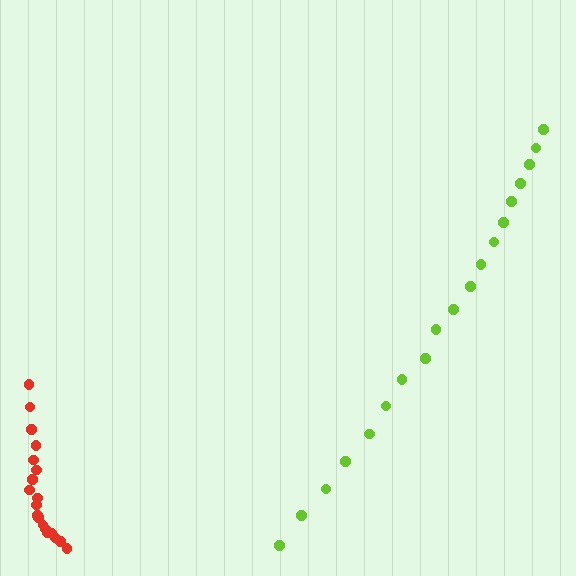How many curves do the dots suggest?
There are 2 distinct paths.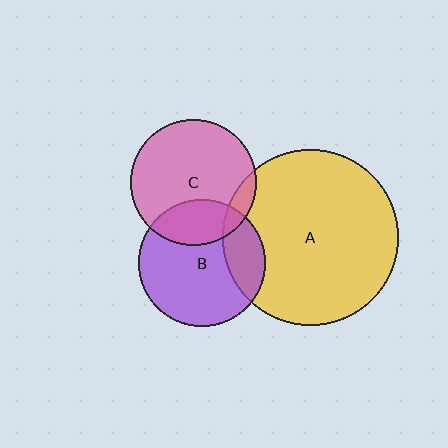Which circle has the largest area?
Circle A (yellow).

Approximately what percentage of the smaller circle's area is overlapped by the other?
Approximately 20%.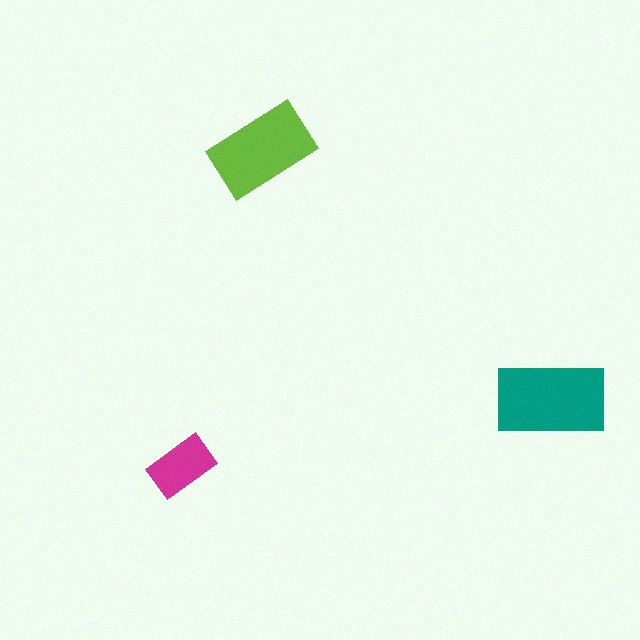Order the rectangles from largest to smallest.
the teal one, the lime one, the magenta one.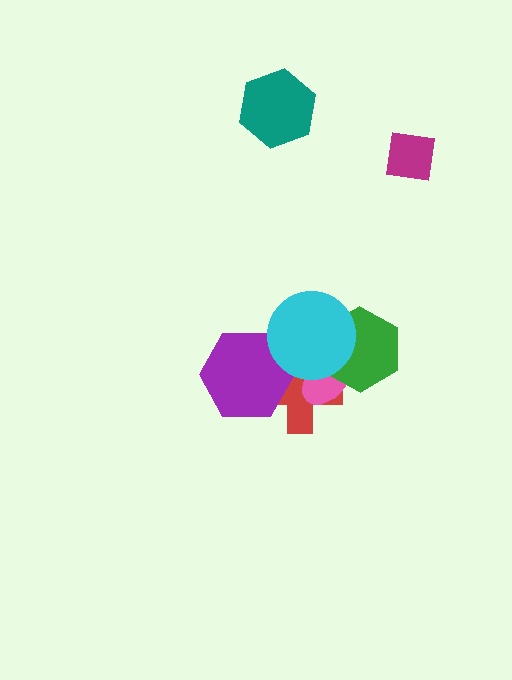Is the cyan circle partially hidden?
No, no other shape covers it.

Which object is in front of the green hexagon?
The cyan circle is in front of the green hexagon.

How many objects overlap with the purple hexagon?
2 objects overlap with the purple hexagon.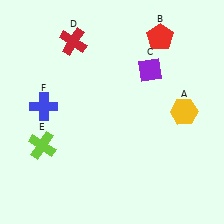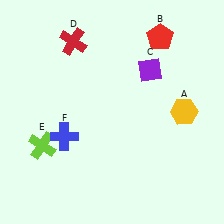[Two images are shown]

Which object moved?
The blue cross (F) moved down.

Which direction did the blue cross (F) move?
The blue cross (F) moved down.